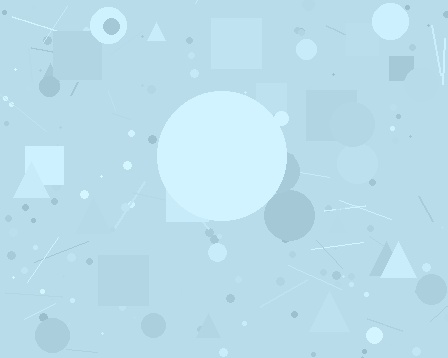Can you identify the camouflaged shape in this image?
The camouflaged shape is a circle.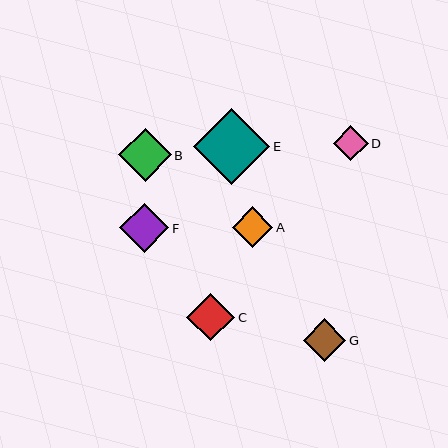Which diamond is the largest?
Diamond E is the largest with a size of approximately 76 pixels.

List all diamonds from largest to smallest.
From largest to smallest: E, B, F, C, G, A, D.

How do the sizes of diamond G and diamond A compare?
Diamond G and diamond A are approximately the same size.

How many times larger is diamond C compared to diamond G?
Diamond C is approximately 1.1 times the size of diamond G.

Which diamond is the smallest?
Diamond D is the smallest with a size of approximately 35 pixels.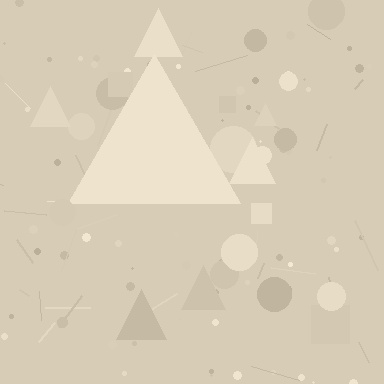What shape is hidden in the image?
A triangle is hidden in the image.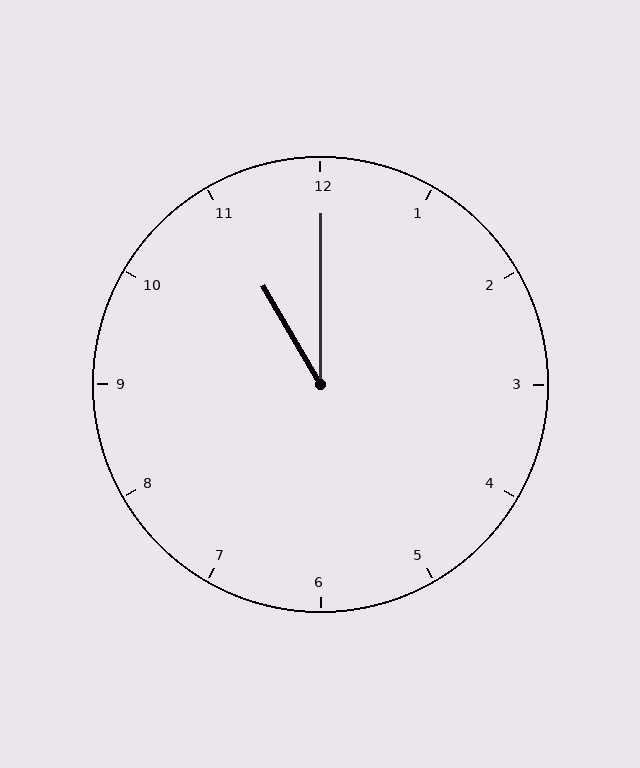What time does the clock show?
11:00.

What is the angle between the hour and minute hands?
Approximately 30 degrees.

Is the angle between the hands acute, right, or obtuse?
It is acute.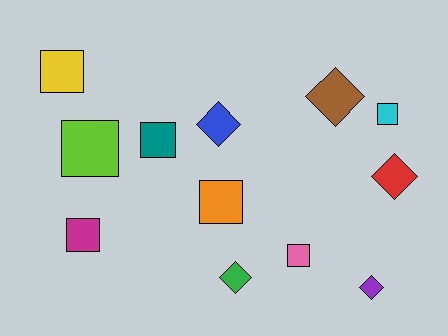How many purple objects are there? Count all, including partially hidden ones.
There is 1 purple object.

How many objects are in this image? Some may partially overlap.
There are 12 objects.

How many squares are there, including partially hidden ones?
There are 7 squares.